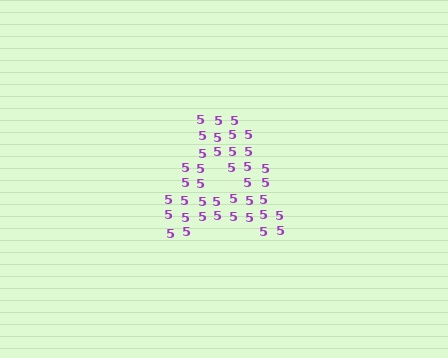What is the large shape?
The large shape is the letter A.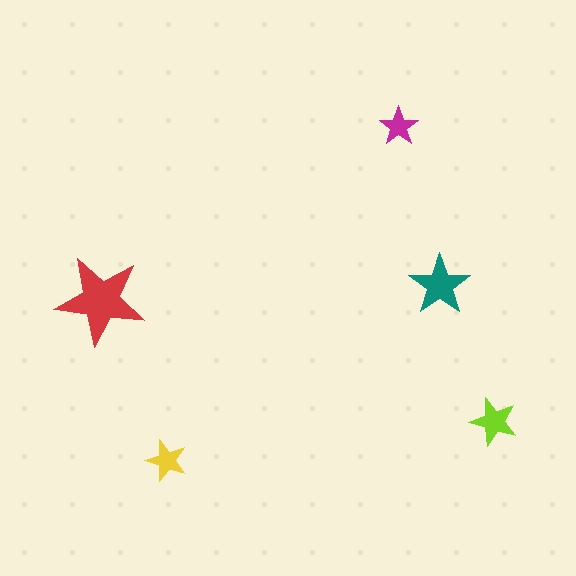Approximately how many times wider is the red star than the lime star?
About 2 times wider.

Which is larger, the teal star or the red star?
The red one.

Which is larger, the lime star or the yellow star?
The lime one.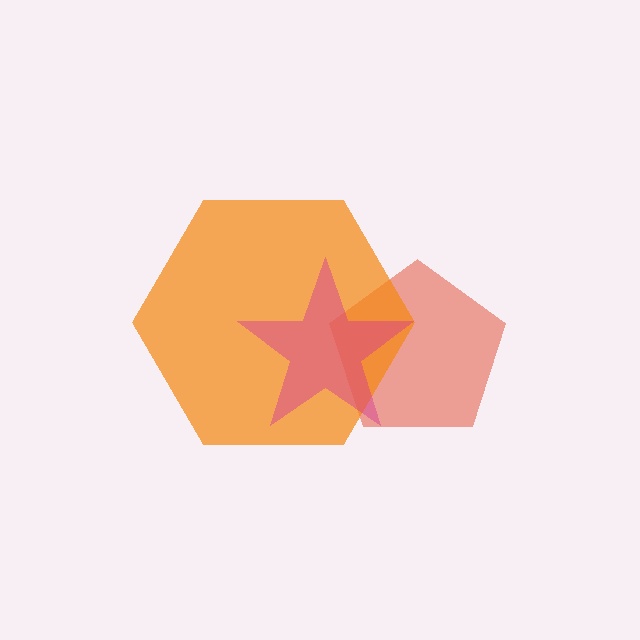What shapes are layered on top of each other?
The layered shapes are: a red pentagon, an orange hexagon, a magenta star.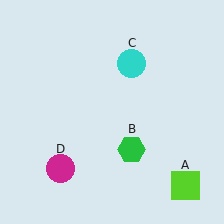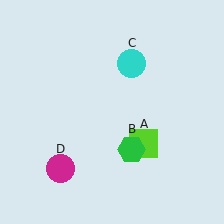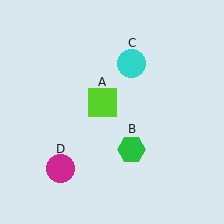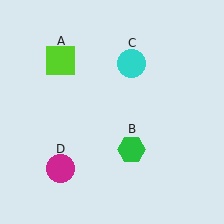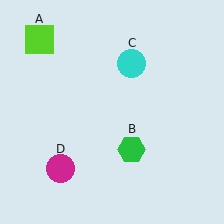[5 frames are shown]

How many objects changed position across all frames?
1 object changed position: lime square (object A).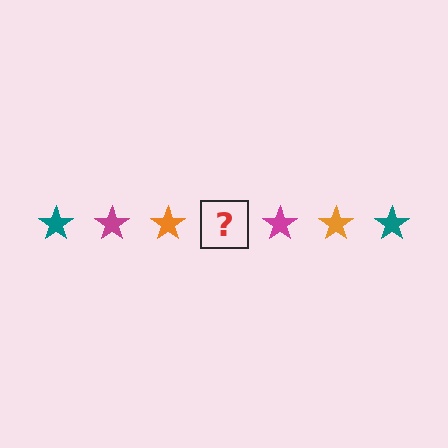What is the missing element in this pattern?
The missing element is a teal star.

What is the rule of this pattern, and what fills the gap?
The rule is that the pattern cycles through teal, magenta, orange stars. The gap should be filled with a teal star.